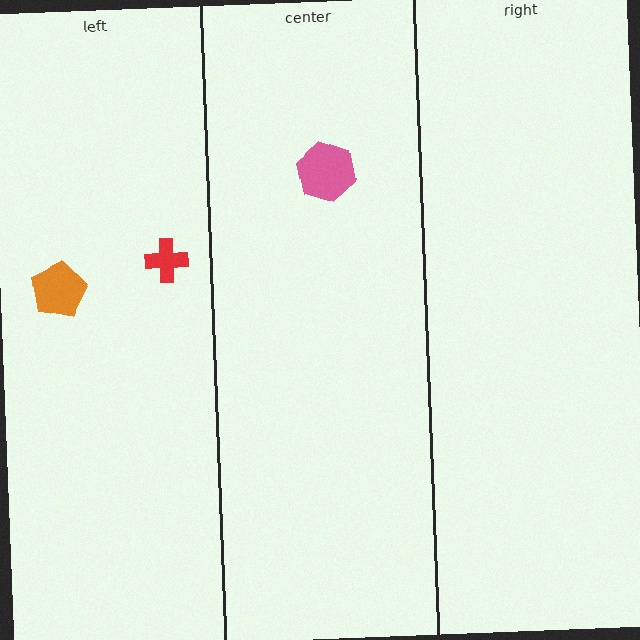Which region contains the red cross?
The left region.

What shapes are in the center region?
The pink hexagon.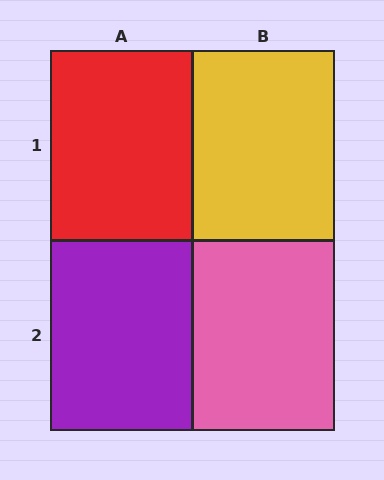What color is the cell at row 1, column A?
Red.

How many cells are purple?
1 cell is purple.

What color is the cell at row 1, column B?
Yellow.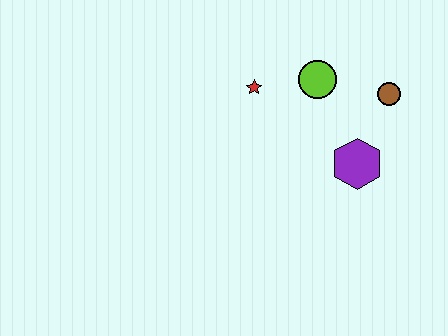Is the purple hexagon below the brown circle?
Yes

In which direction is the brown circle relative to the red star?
The brown circle is to the right of the red star.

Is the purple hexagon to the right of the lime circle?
Yes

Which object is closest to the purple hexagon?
The brown circle is closest to the purple hexagon.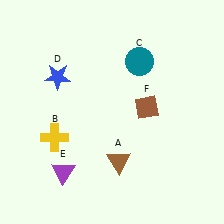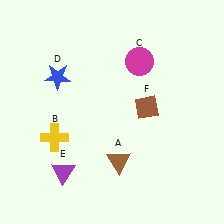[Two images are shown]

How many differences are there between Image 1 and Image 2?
There is 1 difference between the two images.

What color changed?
The circle (C) changed from teal in Image 1 to magenta in Image 2.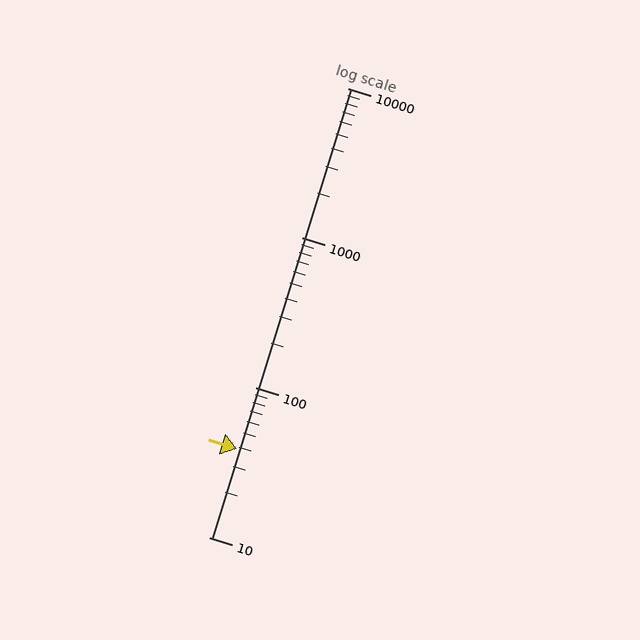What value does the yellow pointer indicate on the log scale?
The pointer indicates approximately 39.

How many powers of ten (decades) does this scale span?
The scale spans 3 decades, from 10 to 10000.